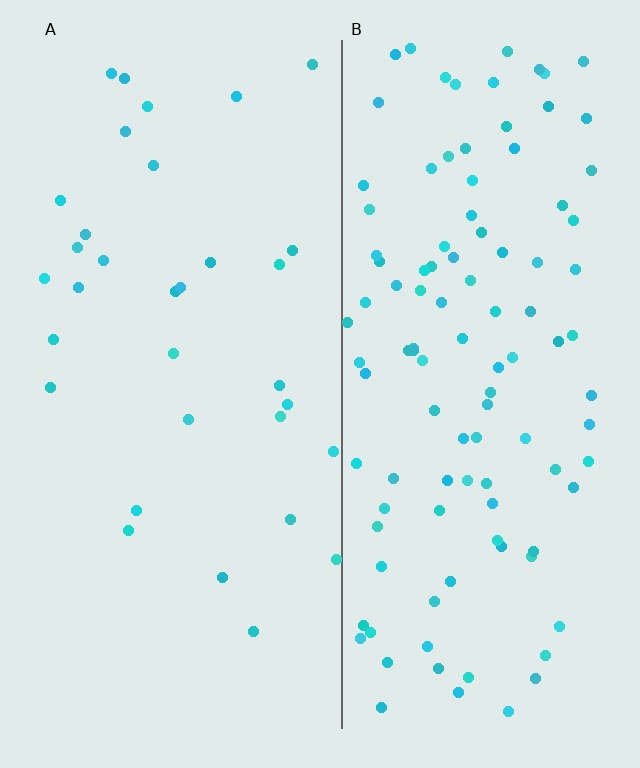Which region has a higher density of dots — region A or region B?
B (the right).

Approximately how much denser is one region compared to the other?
Approximately 3.4× — region B over region A.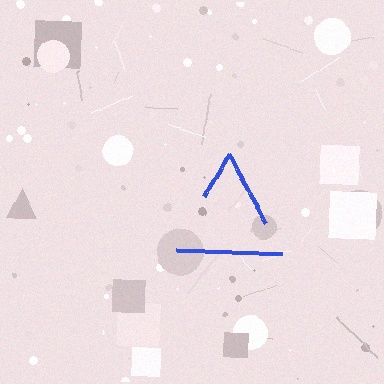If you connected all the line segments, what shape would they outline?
They would outline a triangle.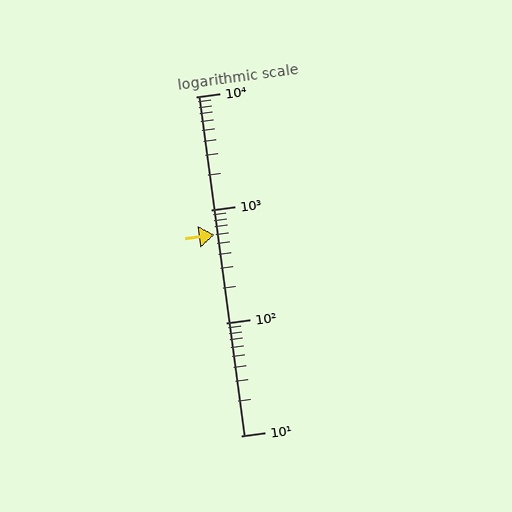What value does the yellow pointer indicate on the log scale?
The pointer indicates approximately 600.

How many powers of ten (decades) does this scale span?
The scale spans 3 decades, from 10 to 10000.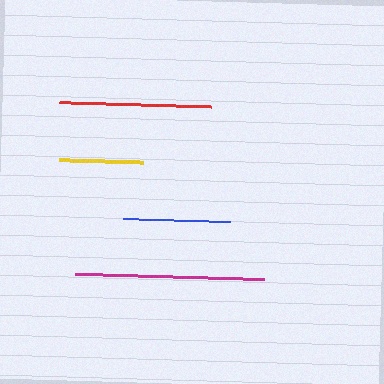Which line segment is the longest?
The magenta line is the longest at approximately 189 pixels.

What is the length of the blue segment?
The blue segment is approximately 107 pixels long.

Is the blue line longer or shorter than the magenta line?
The magenta line is longer than the blue line.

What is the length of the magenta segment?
The magenta segment is approximately 189 pixels long.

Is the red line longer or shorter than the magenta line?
The magenta line is longer than the red line.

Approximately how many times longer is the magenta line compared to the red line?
The magenta line is approximately 1.2 times the length of the red line.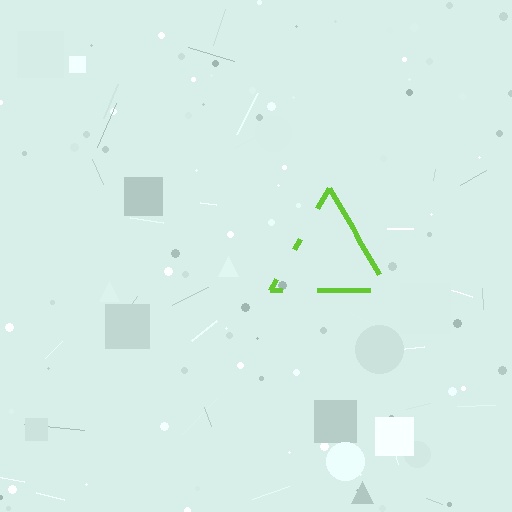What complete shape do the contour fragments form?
The contour fragments form a triangle.